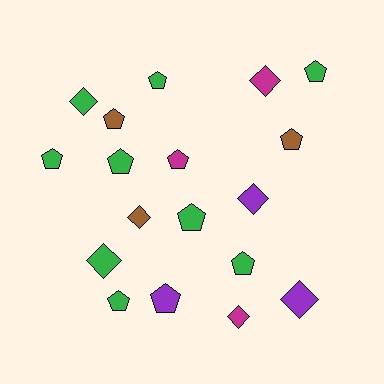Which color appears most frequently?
Green, with 9 objects.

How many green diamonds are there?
There are 2 green diamonds.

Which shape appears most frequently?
Pentagon, with 11 objects.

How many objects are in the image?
There are 18 objects.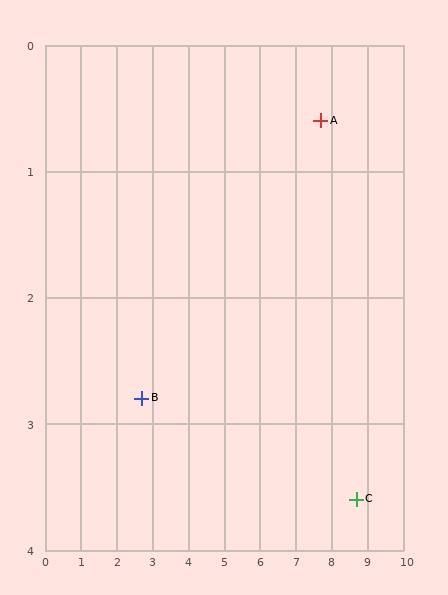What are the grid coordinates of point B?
Point B is at approximately (2.7, 2.8).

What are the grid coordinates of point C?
Point C is at approximately (8.7, 3.6).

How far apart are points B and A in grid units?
Points B and A are about 5.5 grid units apart.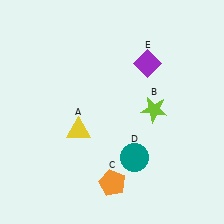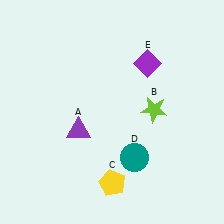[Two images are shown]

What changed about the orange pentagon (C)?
In Image 1, C is orange. In Image 2, it changed to yellow.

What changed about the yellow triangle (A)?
In Image 1, A is yellow. In Image 2, it changed to purple.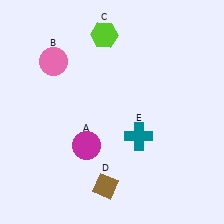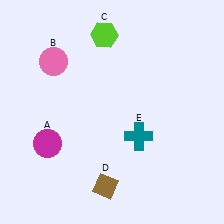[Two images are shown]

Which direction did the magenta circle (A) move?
The magenta circle (A) moved left.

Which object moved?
The magenta circle (A) moved left.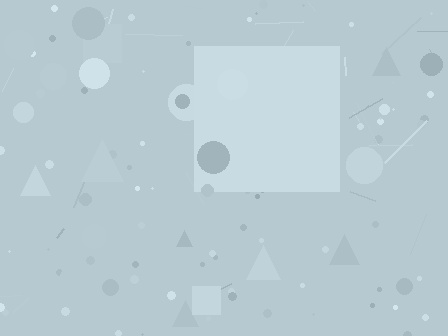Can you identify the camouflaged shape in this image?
The camouflaged shape is a square.